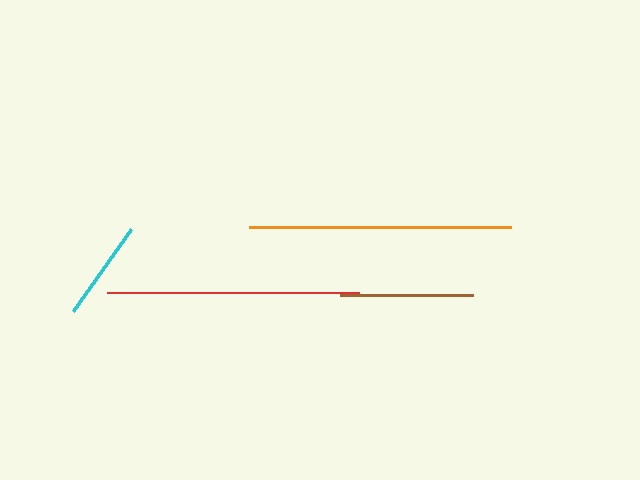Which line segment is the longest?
The orange line is the longest at approximately 263 pixels.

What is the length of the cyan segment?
The cyan segment is approximately 100 pixels long.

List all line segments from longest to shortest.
From longest to shortest: orange, red, brown, cyan.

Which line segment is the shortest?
The cyan line is the shortest at approximately 100 pixels.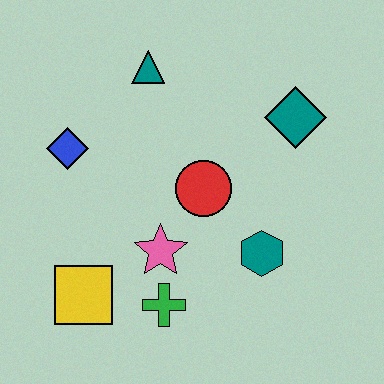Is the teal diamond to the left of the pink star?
No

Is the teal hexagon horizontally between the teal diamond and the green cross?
Yes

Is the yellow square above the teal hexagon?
No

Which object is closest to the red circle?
The pink star is closest to the red circle.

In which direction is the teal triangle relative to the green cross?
The teal triangle is above the green cross.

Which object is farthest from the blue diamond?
The teal diamond is farthest from the blue diamond.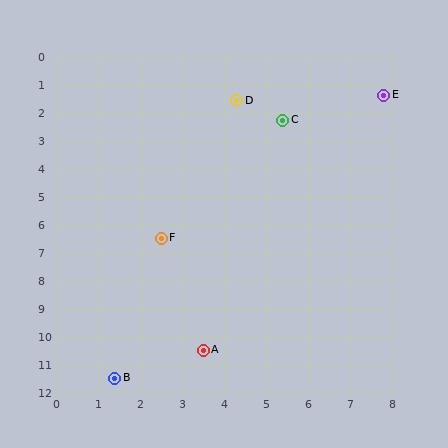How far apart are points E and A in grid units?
Points E and A are about 10.1 grid units apart.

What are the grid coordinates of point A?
Point A is at approximately (3.5, 10.5).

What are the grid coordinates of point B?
Point B is at approximately (1.4, 11.5).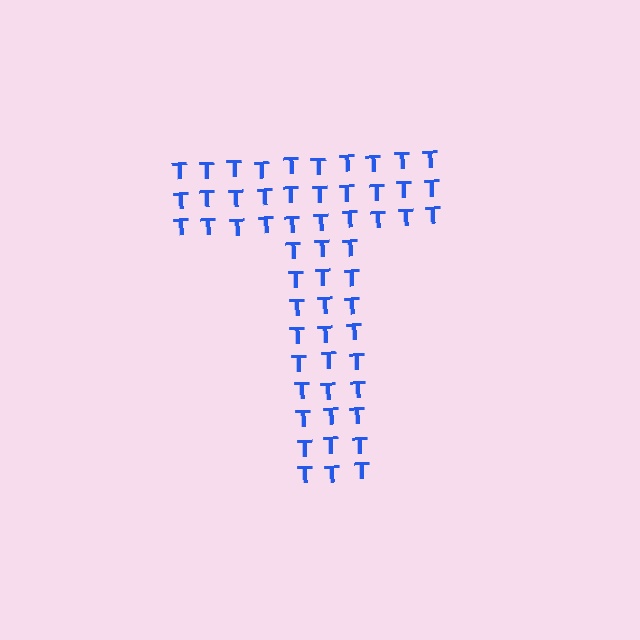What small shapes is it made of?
It is made of small letter T's.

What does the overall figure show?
The overall figure shows the letter T.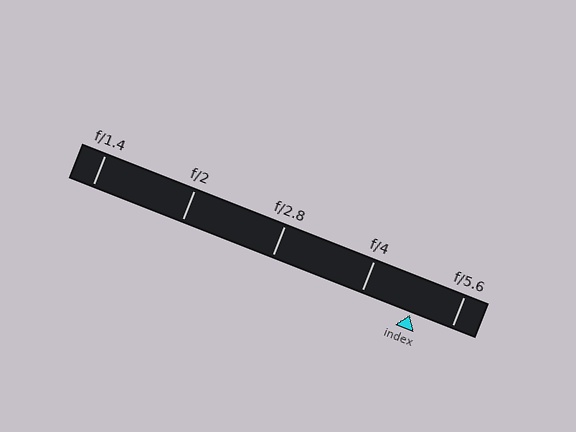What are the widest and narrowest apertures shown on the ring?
The widest aperture shown is f/1.4 and the narrowest is f/5.6.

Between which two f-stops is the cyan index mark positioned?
The index mark is between f/4 and f/5.6.